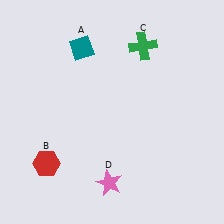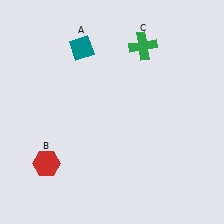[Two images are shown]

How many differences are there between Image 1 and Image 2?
There is 1 difference between the two images.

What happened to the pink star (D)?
The pink star (D) was removed in Image 2. It was in the bottom-left area of Image 1.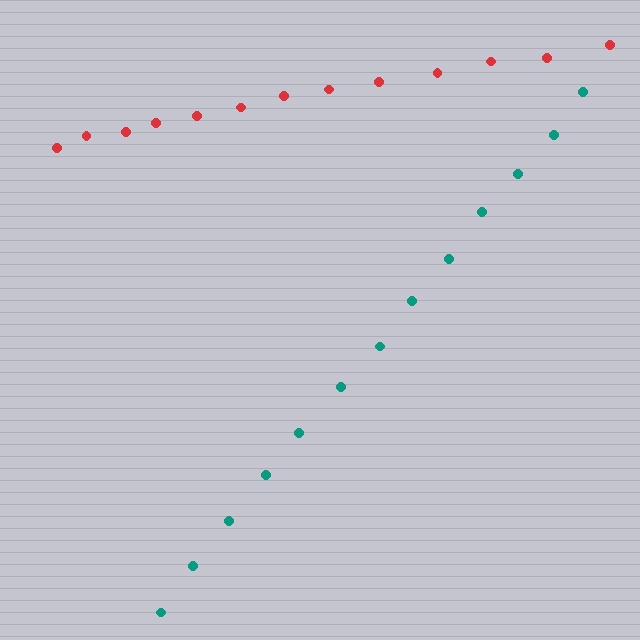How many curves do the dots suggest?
There are 2 distinct paths.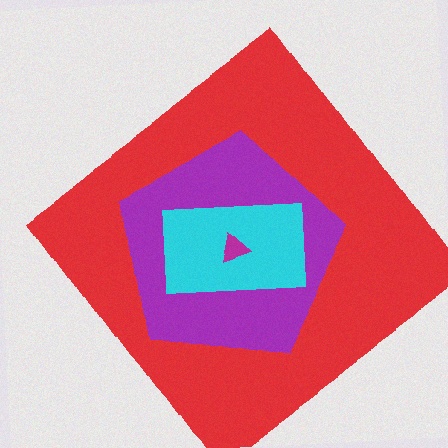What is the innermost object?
The magenta triangle.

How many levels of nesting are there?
4.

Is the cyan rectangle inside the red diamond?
Yes.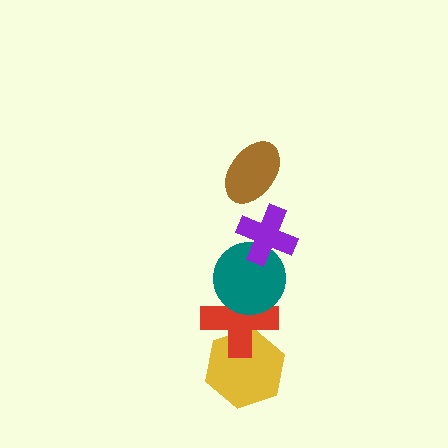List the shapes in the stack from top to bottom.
From top to bottom: the brown ellipse, the purple cross, the teal circle, the red cross, the yellow hexagon.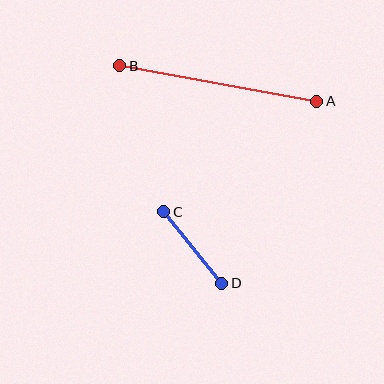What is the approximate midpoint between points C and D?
The midpoint is at approximately (193, 247) pixels.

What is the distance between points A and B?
The distance is approximately 200 pixels.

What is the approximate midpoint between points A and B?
The midpoint is at approximately (218, 83) pixels.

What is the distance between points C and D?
The distance is approximately 92 pixels.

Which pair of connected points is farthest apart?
Points A and B are farthest apart.